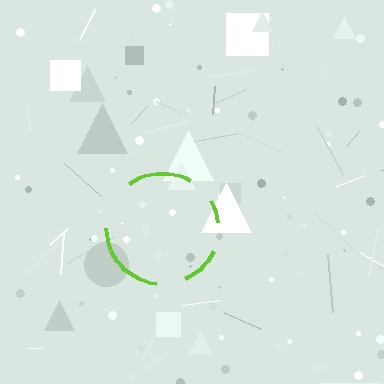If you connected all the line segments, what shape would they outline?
They would outline a circle.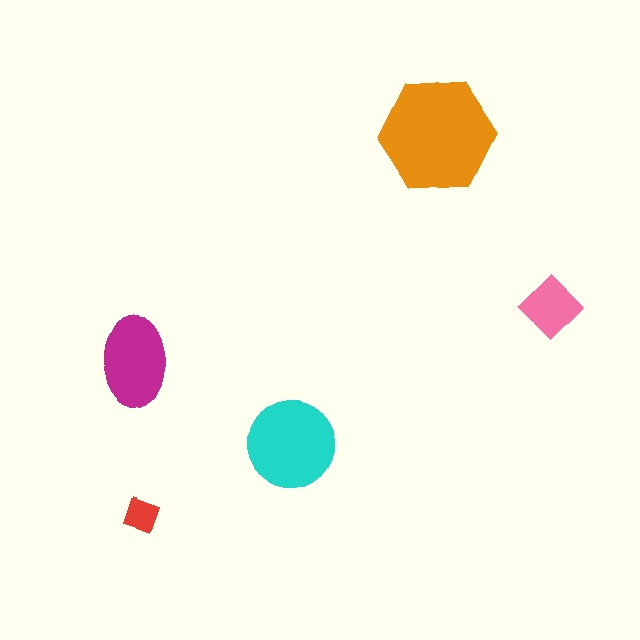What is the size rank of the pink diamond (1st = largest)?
4th.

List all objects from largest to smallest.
The orange hexagon, the cyan circle, the magenta ellipse, the pink diamond, the red square.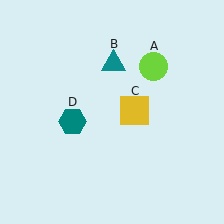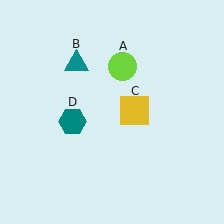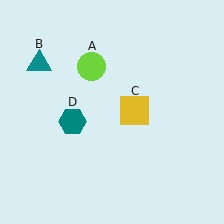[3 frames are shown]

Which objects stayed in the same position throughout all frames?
Yellow square (object C) and teal hexagon (object D) remained stationary.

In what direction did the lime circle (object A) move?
The lime circle (object A) moved left.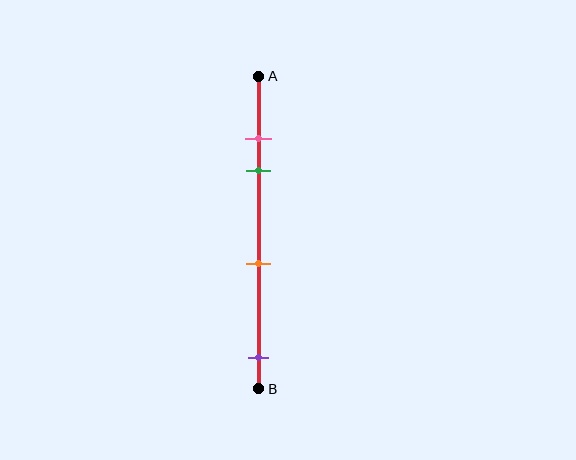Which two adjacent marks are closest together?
The pink and green marks are the closest adjacent pair.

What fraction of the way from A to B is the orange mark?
The orange mark is approximately 60% (0.6) of the way from A to B.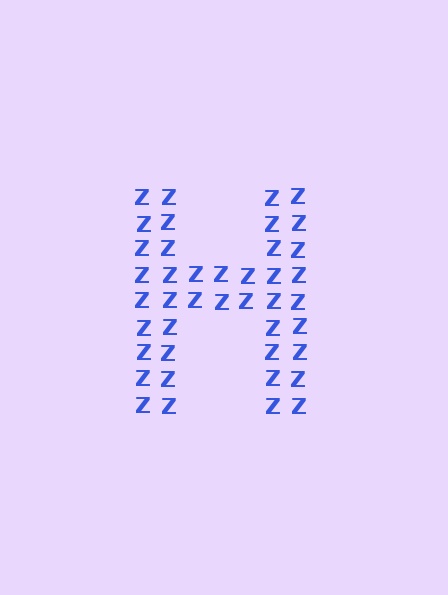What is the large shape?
The large shape is the letter H.